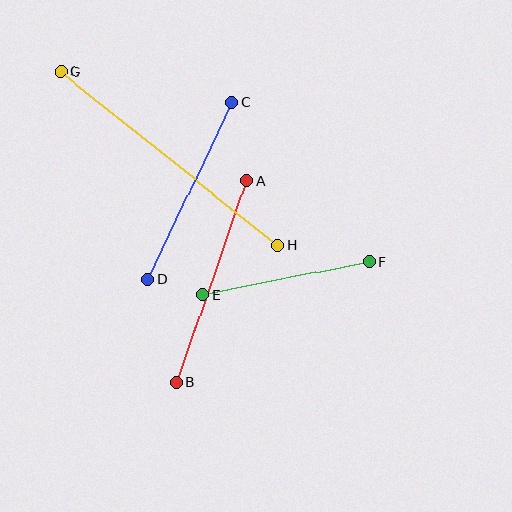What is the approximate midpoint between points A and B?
The midpoint is at approximately (211, 282) pixels.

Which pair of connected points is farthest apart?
Points G and H are farthest apart.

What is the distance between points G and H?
The distance is approximately 278 pixels.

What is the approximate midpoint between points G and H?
The midpoint is at approximately (169, 158) pixels.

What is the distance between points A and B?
The distance is approximately 214 pixels.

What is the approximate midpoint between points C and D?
The midpoint is at approximately (190, 191) pixels.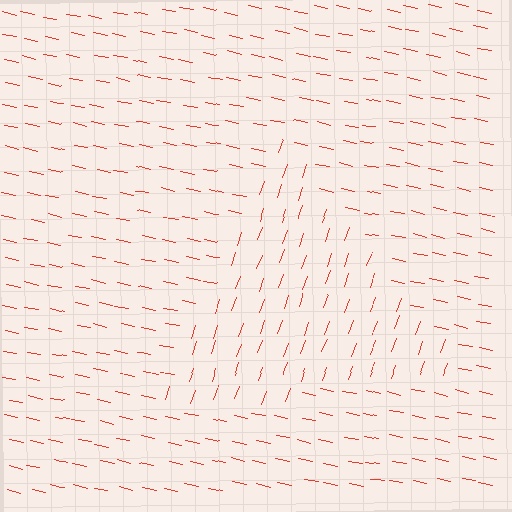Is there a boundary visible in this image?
Yes, there is a texture boundary formed by a change in line orientation.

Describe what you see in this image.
The image is filled with small red line segments. A triangle region in the image has lines oriented differently from the surrounding lines, creating a visible texture boundary.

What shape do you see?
I see a triangle.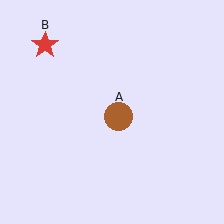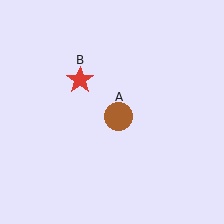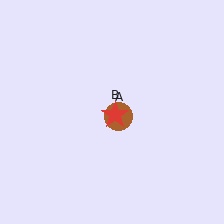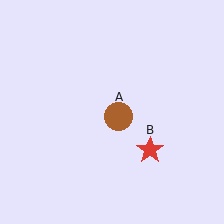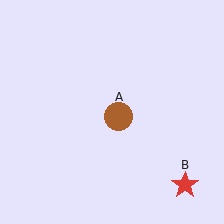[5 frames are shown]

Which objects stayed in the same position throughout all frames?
Brown circle (object A) remained stationary.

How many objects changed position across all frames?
1 object changed position: red star (object B).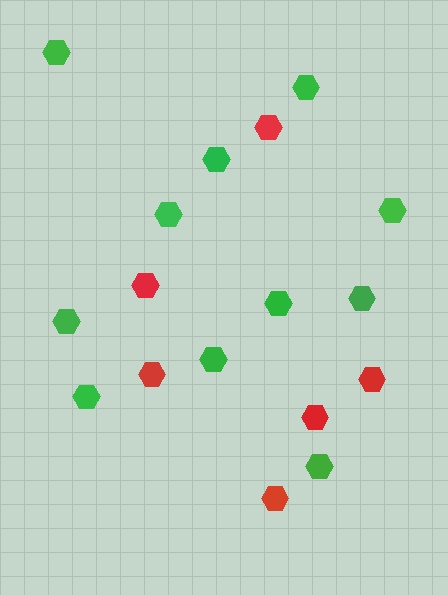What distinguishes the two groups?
There are 2 groups: one group of red hexagons (6) and one group of green hexagons (11).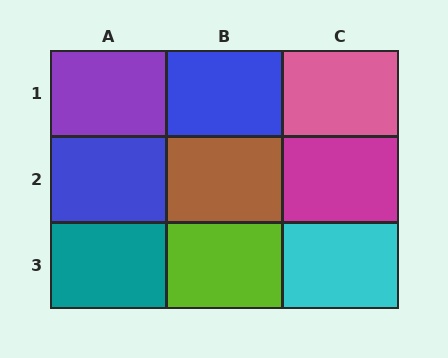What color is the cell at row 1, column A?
Purple.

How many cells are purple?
1 cell is purple.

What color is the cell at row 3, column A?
Teal.